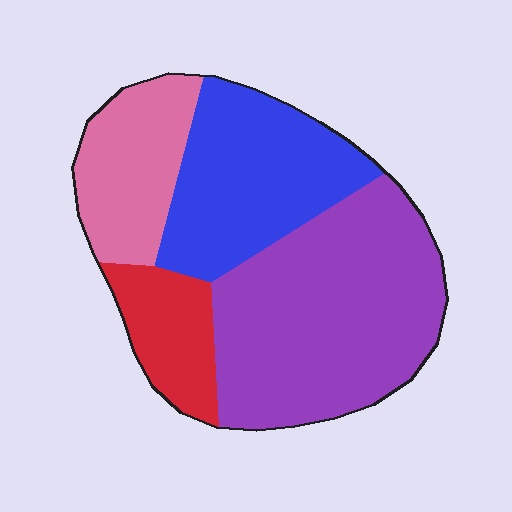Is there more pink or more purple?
Purple.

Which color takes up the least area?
Red, at roughly 10%.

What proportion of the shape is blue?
Blue covers 27% of the shape.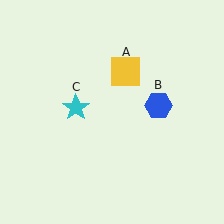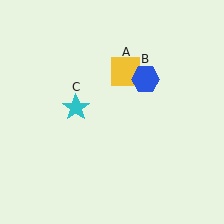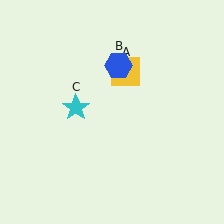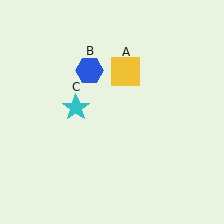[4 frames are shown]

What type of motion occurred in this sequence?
The blue hexagon (object B) rotated counterclockwise around the center of the scene.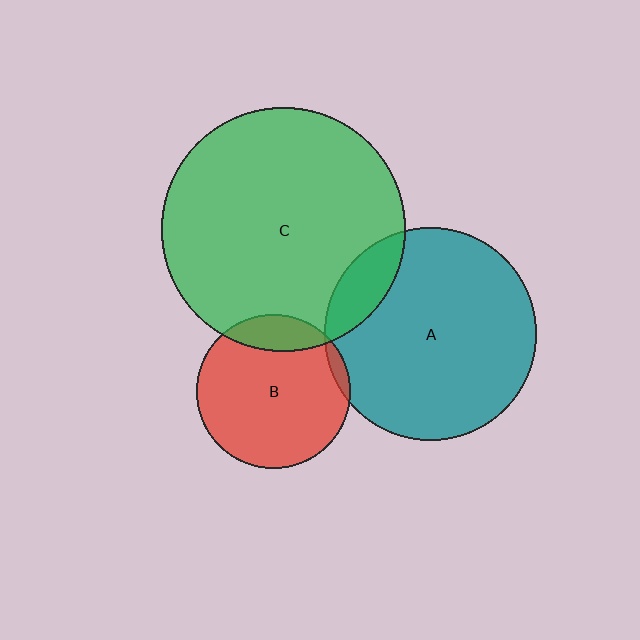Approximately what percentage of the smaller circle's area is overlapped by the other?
Approximately 5%.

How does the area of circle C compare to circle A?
Approximately 1.3 times.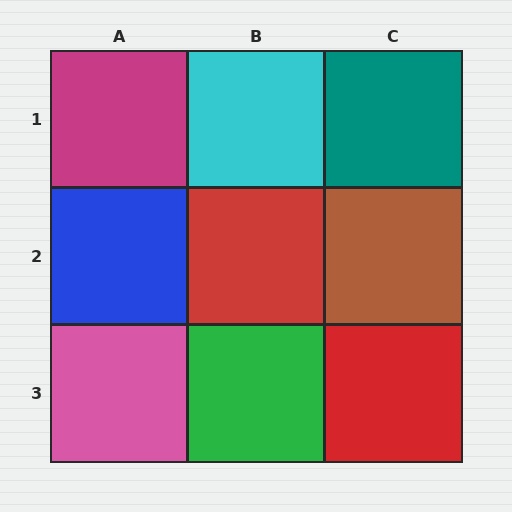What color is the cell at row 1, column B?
Cyan.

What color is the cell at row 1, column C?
Teal.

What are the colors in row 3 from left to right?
Pink, green, red.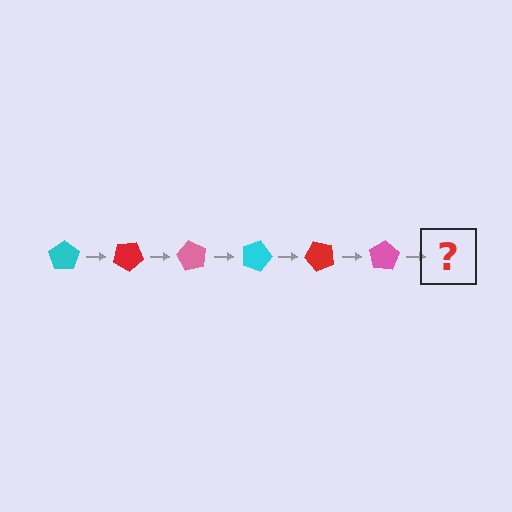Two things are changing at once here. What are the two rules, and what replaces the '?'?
The two rules are that it rotates 30 degrees each step and the color cycles through cyan, red, and pink. The '?' should be a cyan pentagon, rotated 180 degrees from the start.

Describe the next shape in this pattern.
It should be a cyan pentagon, rotated 180 degrees from the start.